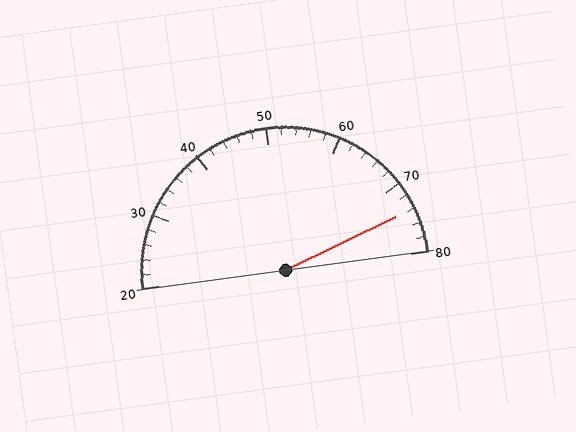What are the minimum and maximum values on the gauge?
The gauge ranges from 20 to 80.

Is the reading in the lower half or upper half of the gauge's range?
The reading is in the upper half of the range (20 to 80).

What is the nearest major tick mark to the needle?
The nearest major tick mark is 70.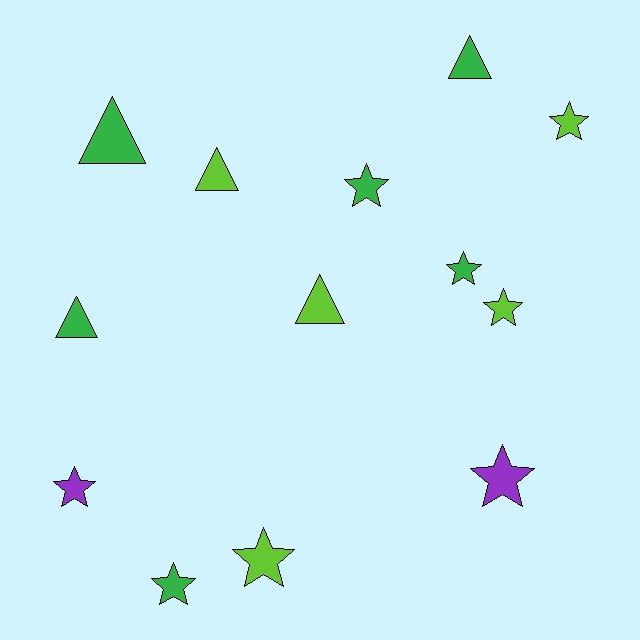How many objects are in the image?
There are 13 objects.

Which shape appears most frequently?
Star, with 8 objects.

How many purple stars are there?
There are 2 purple stars.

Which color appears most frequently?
Green, with 6 objects.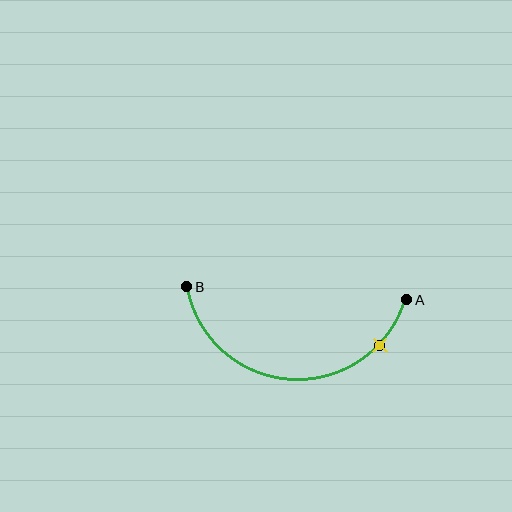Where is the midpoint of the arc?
The arc midpoint is the point on the curve farthest from the straight line joining A and B. It sits below that line.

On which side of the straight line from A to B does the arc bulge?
The arc bulges below the straight line connecting A and B.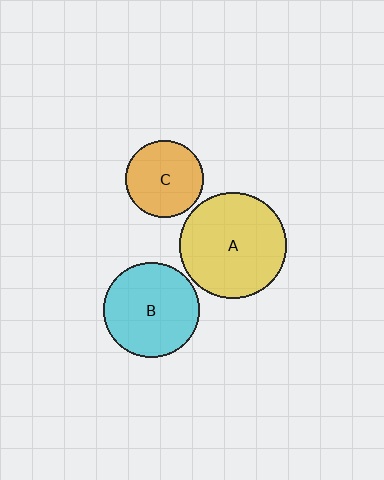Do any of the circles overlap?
No, none of the circles overlap.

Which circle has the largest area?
Circle A (yellow).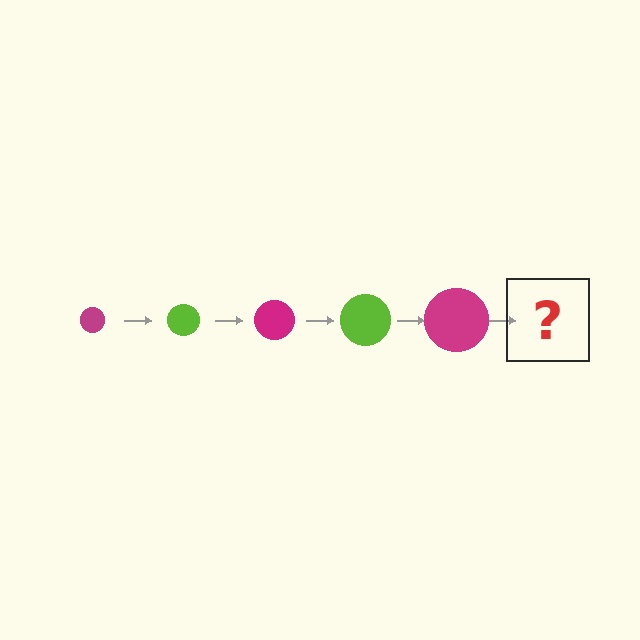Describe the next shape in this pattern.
It should be a lime circle, larger than the previous one.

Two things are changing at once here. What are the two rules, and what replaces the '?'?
The two rules are that the circle grows larger each step and the color cycles through magenta and lime. The '?' should be a lime circle, larger than the previous one.